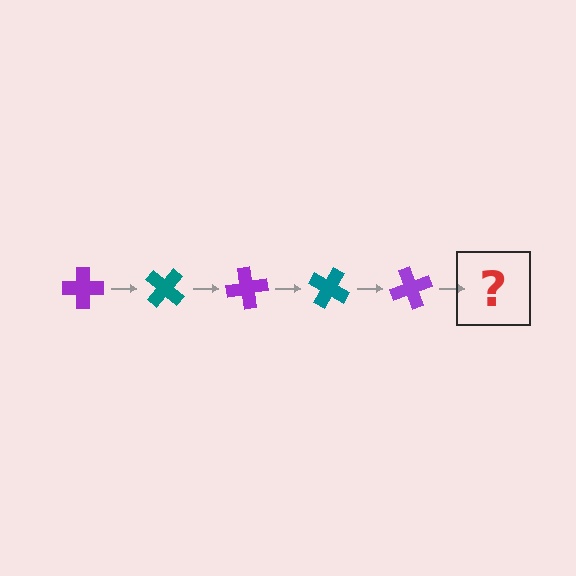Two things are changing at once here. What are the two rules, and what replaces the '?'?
The two rules are that it rotates 40 degrees each step and the color cycles through purple and teal. The '?' should be a teal cross, rotated 200 degrees from the start.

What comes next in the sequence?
The next element should be a teal cross, rotated 200 degrees from the start.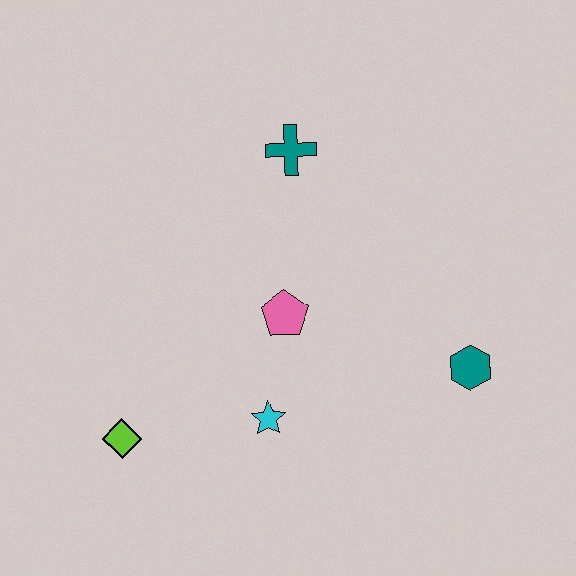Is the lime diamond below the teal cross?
Yes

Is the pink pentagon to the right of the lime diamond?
Yes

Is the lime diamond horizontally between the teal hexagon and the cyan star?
No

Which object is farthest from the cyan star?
The teal cross is farthest from the cyan star.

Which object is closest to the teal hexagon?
The pink pentagon is closest to the teal hexagon.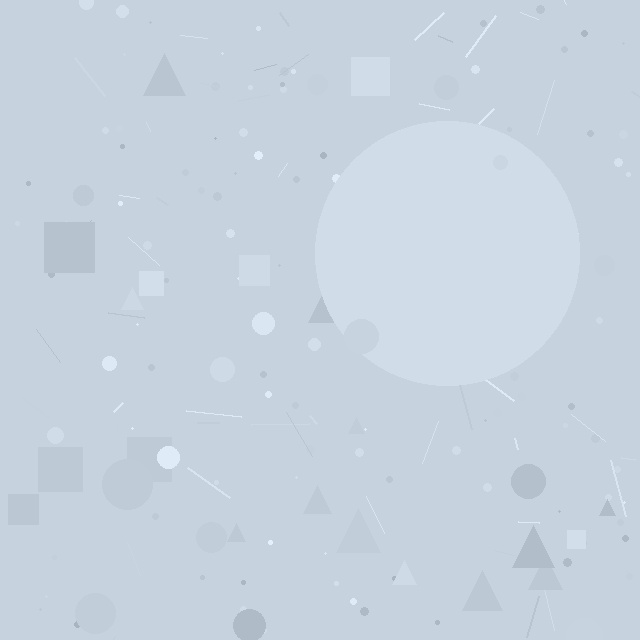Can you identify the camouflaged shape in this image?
The camouflaged shape is a circle.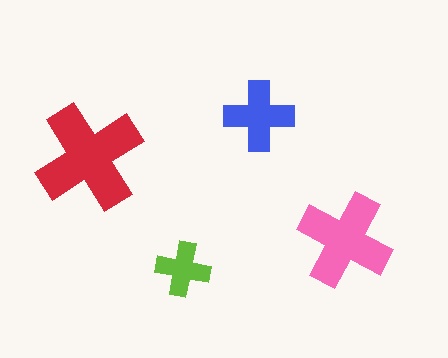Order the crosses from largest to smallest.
the red one, the pink one, the blue one, the lime one.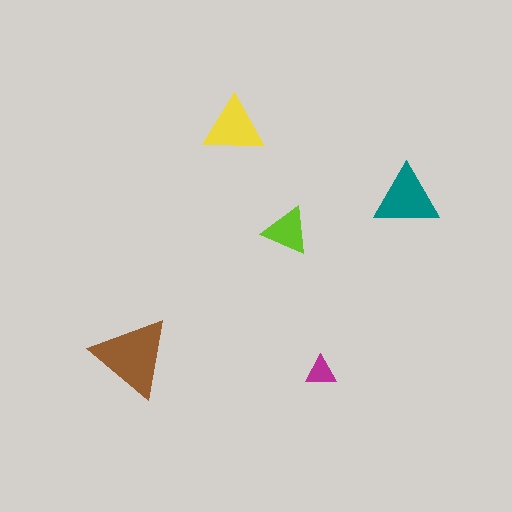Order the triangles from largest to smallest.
the brown one, the teal one, the yellow one, the lime one, the magenta one.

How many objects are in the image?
There are 5 objects in the image.